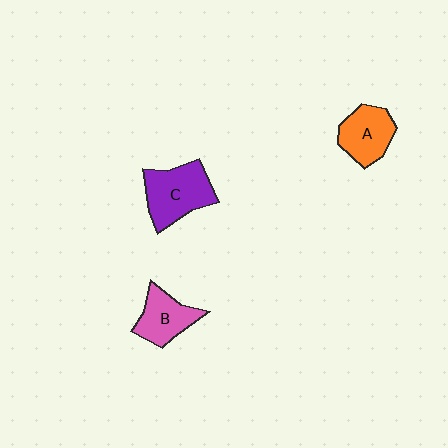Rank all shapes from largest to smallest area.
From largest to smallest: C (purple), A (orange), B (pink).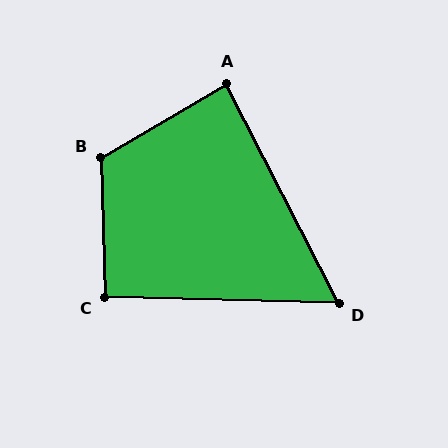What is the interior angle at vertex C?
Approximately 93 degrees (approximately right).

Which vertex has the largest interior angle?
B, at approximately 119 degrees.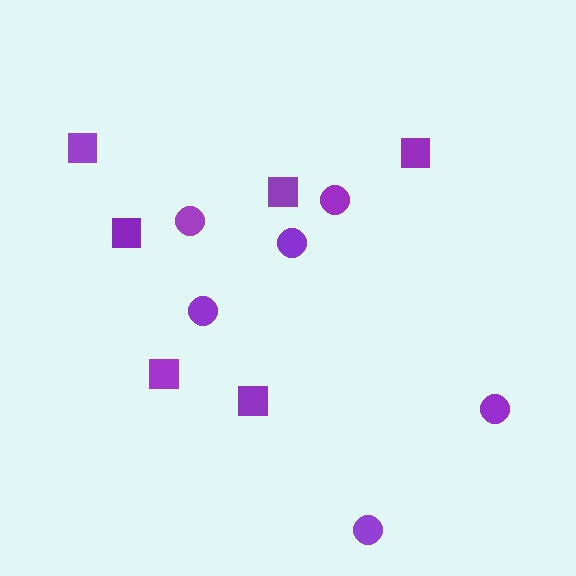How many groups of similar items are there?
There are 2 groups: one group of squares (6) and one group of circles (6).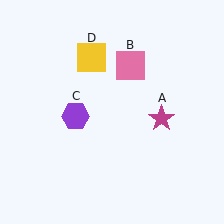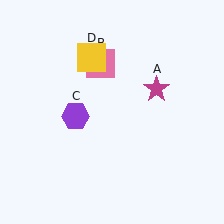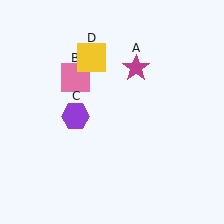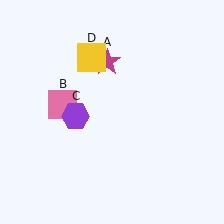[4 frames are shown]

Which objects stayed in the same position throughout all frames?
Purple hexagon (object C) and yellow square (object D) remained stationary.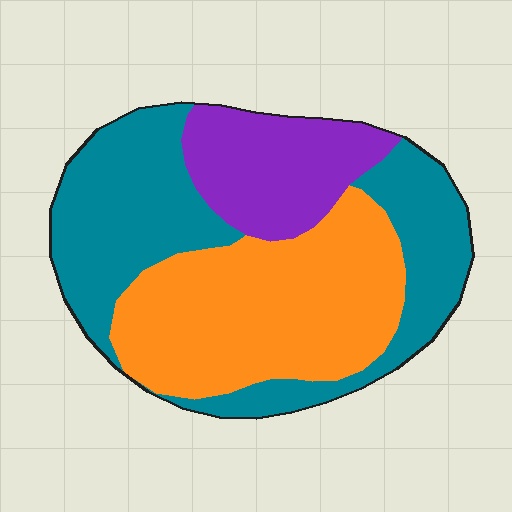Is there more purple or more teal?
Teal.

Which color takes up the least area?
Purple, at roughly 20%.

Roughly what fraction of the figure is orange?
Orange takes up between a quarter and a half of the figure.